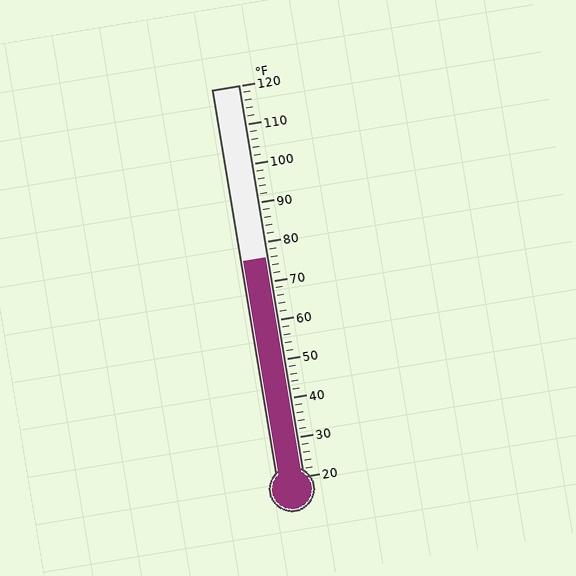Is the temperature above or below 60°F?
The temperature is above 60°F.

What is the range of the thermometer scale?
The thermometer scale ranges from 20°F to 120°F.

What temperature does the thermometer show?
The thermometer shows approximately 76°F.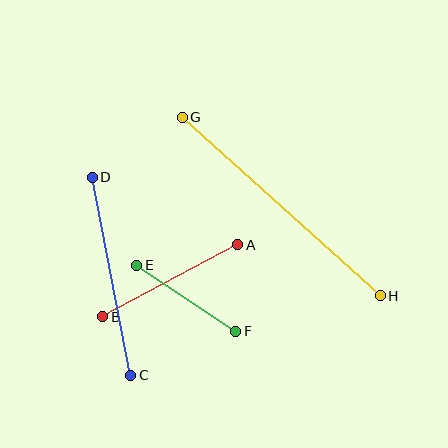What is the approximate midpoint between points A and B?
The midpoint is at approximately (170, 281) pixels.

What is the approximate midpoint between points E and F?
The midpoint is at approximately (186, 298) pixels.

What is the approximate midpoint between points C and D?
The midpoint is at approximately (112, 276) pixels.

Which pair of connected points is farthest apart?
Points G and H are farthest apart.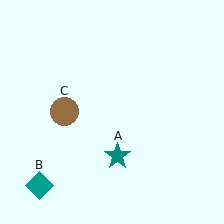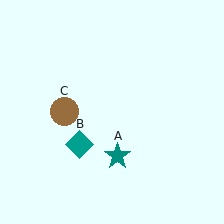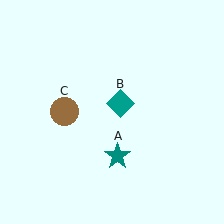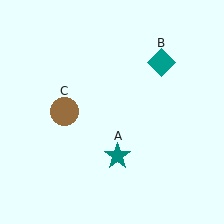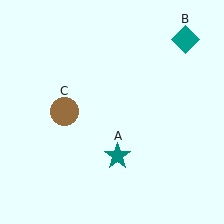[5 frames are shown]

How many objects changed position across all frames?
1 object changed position: teal diamond (object B).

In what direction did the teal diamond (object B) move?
The teal diamond (object B) moved up and to the right.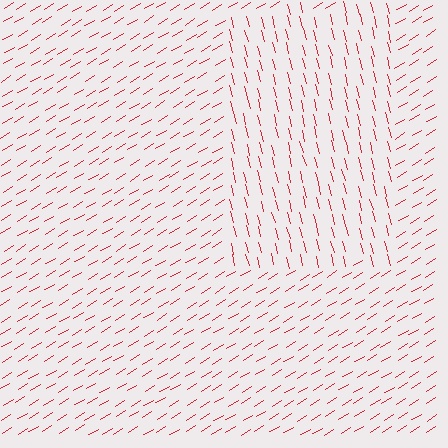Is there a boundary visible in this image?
Yes, there is a texture boundary formed by a change in line orientation.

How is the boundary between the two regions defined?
The boundary is defined purely by a change in line orientation (approximately 73 degrees difference). All lines are the same color and thickness.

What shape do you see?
I see a rectangle.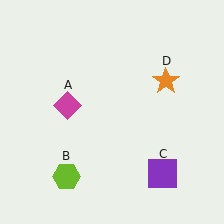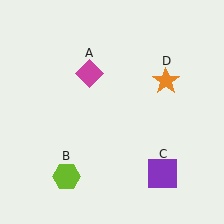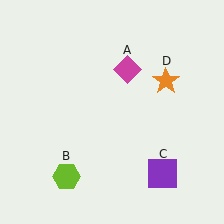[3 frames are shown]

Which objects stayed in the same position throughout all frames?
Lime hexagon (object B) and purple square (object C) and orange star (object D) remained stationary.